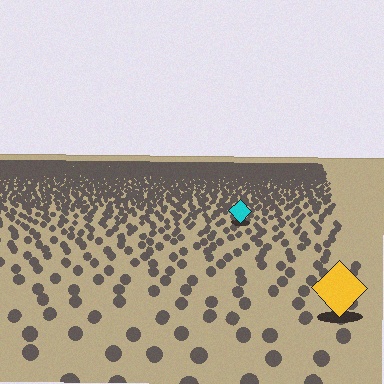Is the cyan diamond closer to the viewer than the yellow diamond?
No. The yellow diamond is closer — you can tell from the texture gradient: the ground texture is coarser near it.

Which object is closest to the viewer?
The yellow diamond is closest. The texture marks near it are larger and more spread out.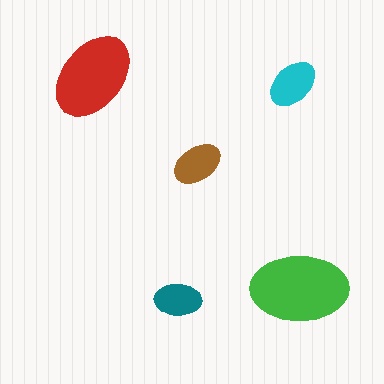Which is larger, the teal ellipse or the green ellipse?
The green one.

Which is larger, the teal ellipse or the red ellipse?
The red one.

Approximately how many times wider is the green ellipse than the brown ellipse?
About 2 times wider.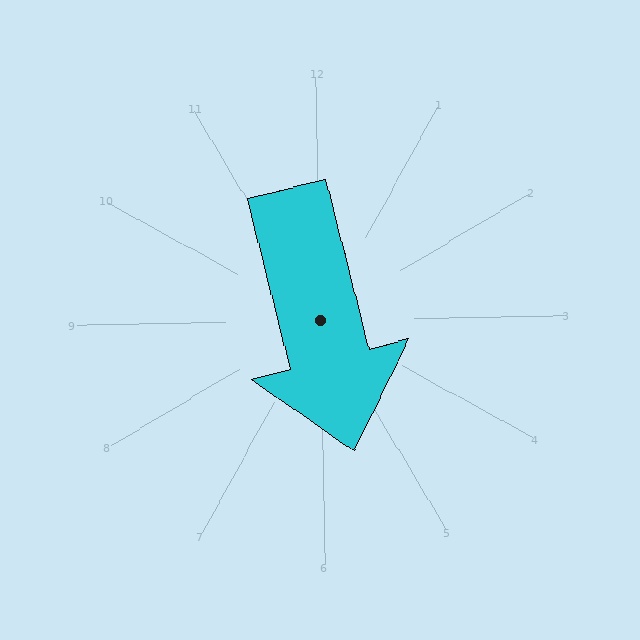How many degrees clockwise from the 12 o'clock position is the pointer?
Approximately 167 degrees.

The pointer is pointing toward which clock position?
Roughly 6 o'clock.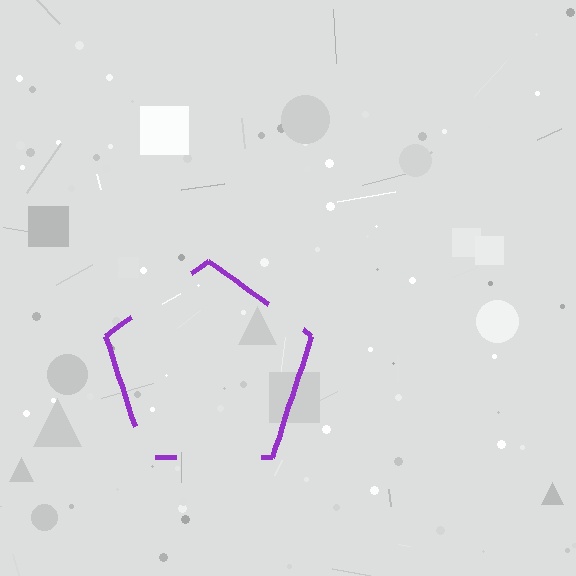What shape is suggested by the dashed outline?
The dashed outline suggests a pentagon.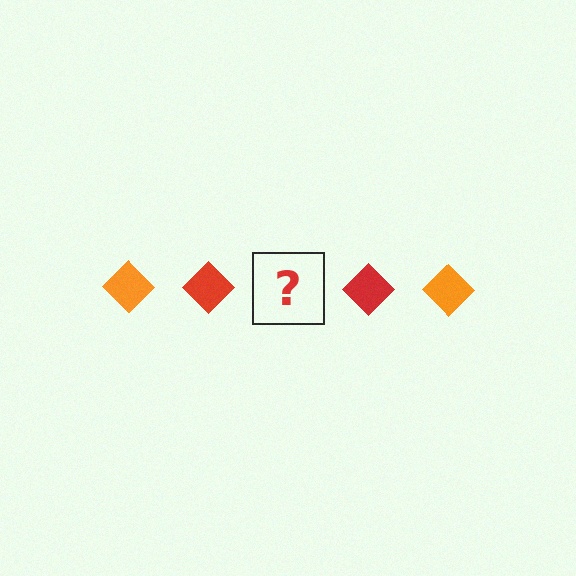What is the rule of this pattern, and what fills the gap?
The rule is that the pattern cycles through orange, red diamonds. The gap should be filled with an orange diamond.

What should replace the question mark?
The question mark should be replaced with an orange diamond.